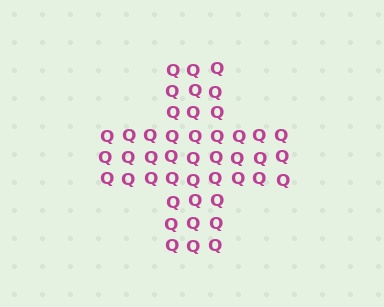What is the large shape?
The large shape is a cross.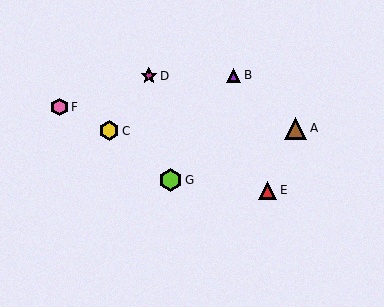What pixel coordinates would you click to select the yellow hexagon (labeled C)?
Click at (109, 131) to select the yellow hexagon C.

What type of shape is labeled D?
Shape D is a magenta star.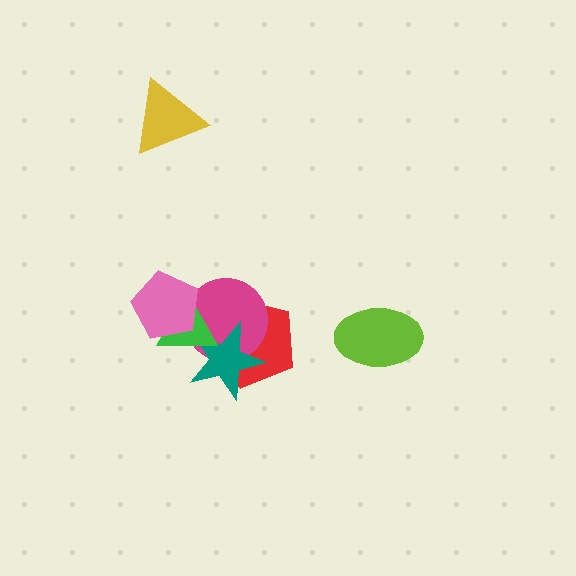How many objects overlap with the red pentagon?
3 objects overlap with the red pentagon.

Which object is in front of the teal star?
The green triangle is in front of the teal star.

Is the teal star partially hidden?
Yes, it is partially covered by another shape.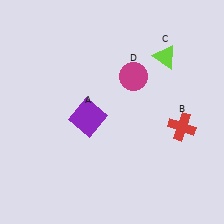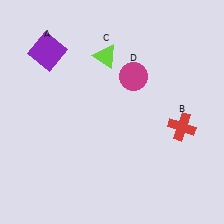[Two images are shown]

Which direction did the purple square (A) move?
The purple square (A) moved up.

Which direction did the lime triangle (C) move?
The lime triangle (C) moved left.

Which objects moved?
The objects that moved are: the purple square (A), the lime triangle (C).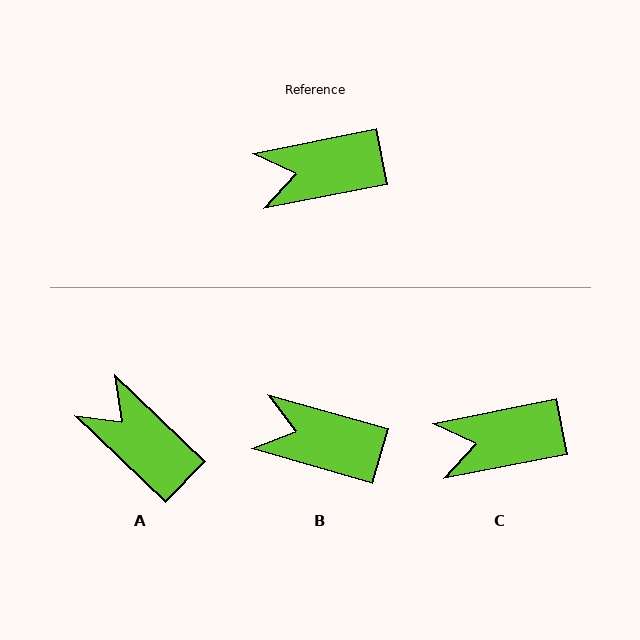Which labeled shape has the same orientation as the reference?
C.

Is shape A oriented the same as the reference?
No, it is off by about 55 degrees.